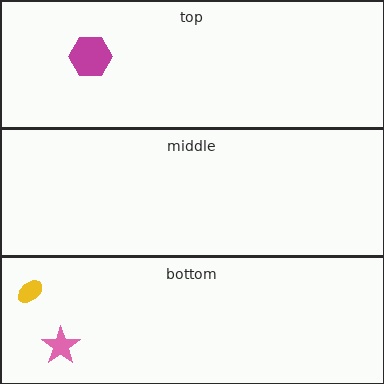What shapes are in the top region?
The magenta hexagon.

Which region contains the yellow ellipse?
The bottom region.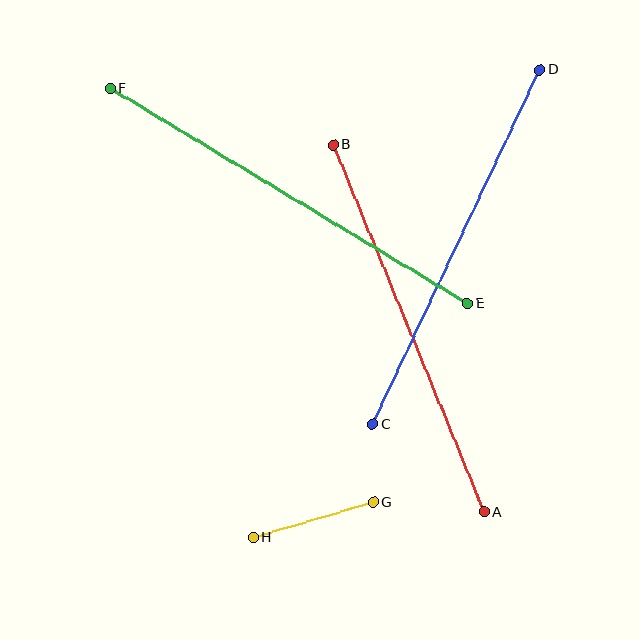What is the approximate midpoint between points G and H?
The midpoint is at approximately (314, 520) pixels.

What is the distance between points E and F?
The distance is approximately 417 pixels.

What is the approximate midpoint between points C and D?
The midpoint is at approximately (456, 247) pixels.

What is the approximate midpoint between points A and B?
The midpoint is at approximately (408, 328) pixels.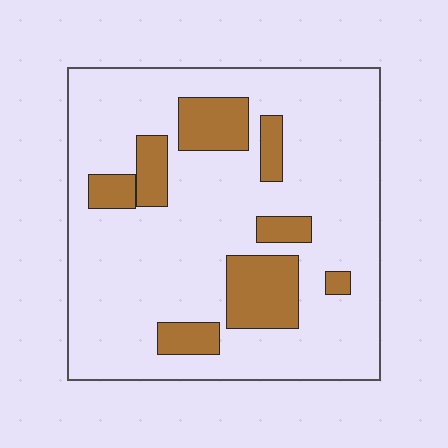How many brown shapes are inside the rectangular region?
8.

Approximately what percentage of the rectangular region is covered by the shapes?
Approximately 20%.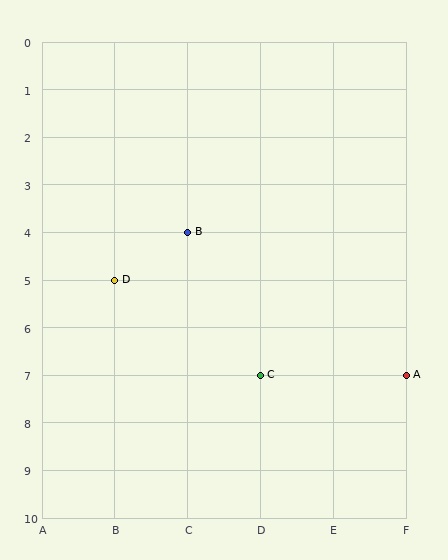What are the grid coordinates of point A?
Point A is at grid coordinates (F, 7).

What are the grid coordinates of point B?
Point B is at grid coordinates (C, 4).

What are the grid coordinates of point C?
Point C is at grid coordinates (D, 7).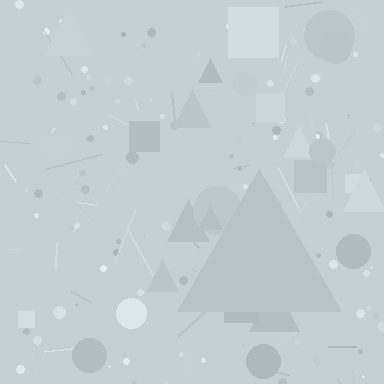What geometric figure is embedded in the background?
A triangle is embedded in the background.